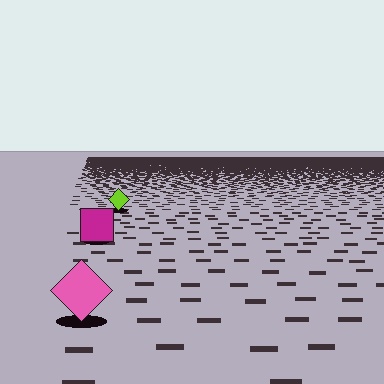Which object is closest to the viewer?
The pink diamond is closest. The texture marks near it are larger and more spread out.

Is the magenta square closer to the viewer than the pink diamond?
No. The pink diamond is closer — you can tell from the texture gradient: the ground texture is coarser near it.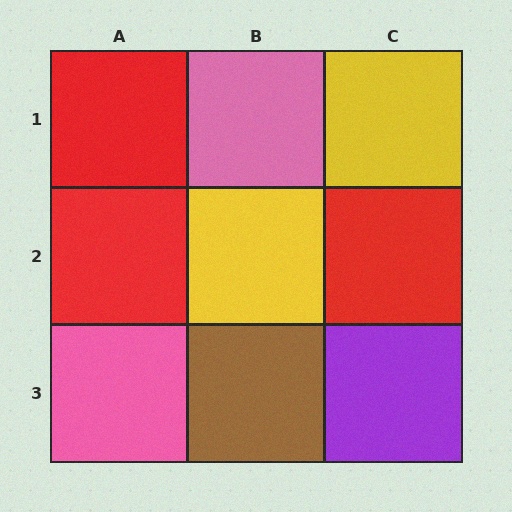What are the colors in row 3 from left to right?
Pink, brown, purple.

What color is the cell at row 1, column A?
Red.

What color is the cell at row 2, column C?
Red.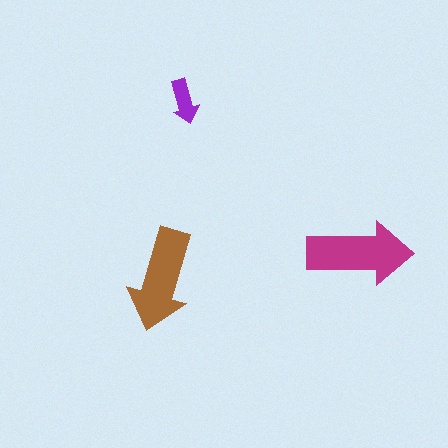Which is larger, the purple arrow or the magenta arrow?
The magenta one.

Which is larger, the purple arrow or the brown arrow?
The brown one.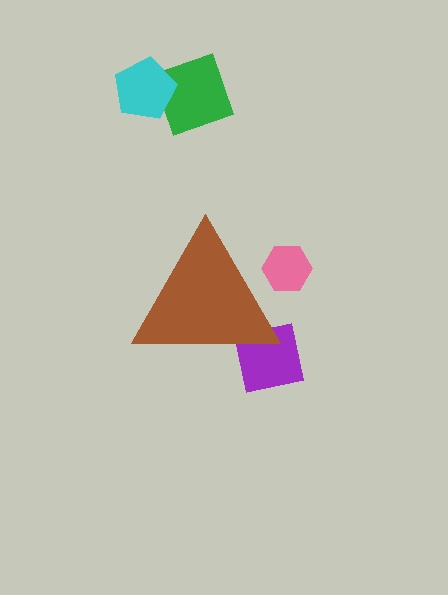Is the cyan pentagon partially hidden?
No, the cyan pentagon is fully visible.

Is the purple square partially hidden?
Yes, the purple square is partially hidden behind the brown triangle.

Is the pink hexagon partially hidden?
Yes, the pink hexagon is partially hidden behind the brown triangle.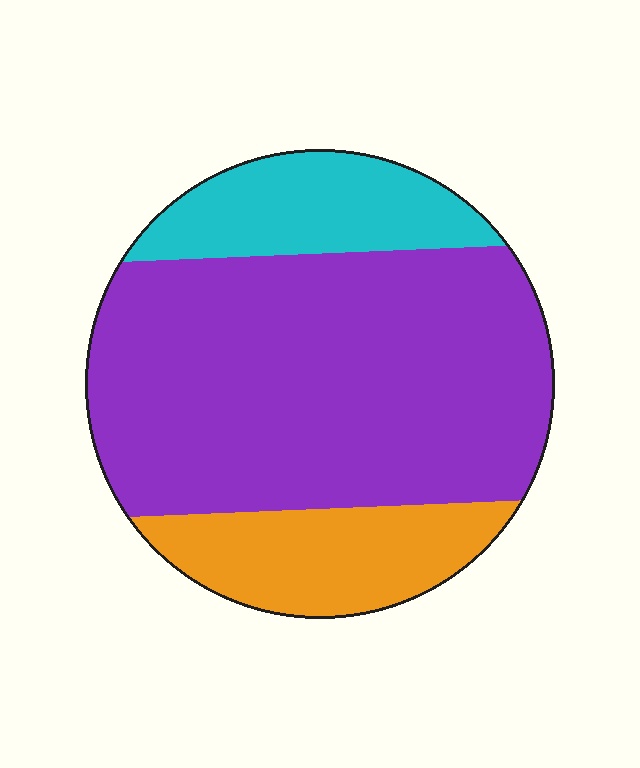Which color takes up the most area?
Purple, at roughly 65%.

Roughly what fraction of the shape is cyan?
Cyan covers roughly 15% of the shape.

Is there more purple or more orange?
Purple.